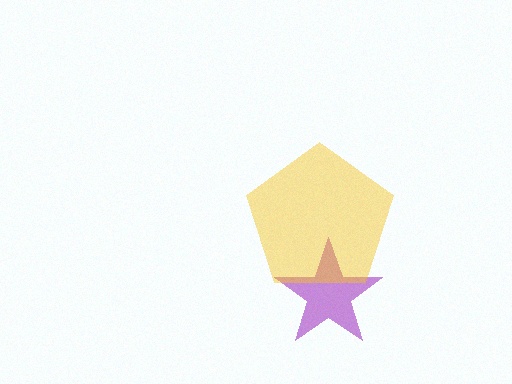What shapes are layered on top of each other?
The layered shapes are: a purple star, a yellow pentagon.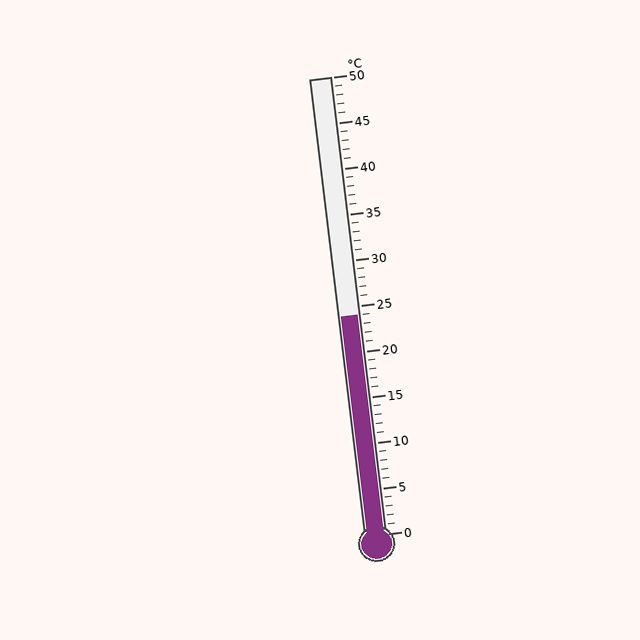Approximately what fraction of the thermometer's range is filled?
The thermometer is filled to approximately 50% of its range.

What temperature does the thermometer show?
The thermometer shows approximately 24°C.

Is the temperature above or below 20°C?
The temperature is above 20°C.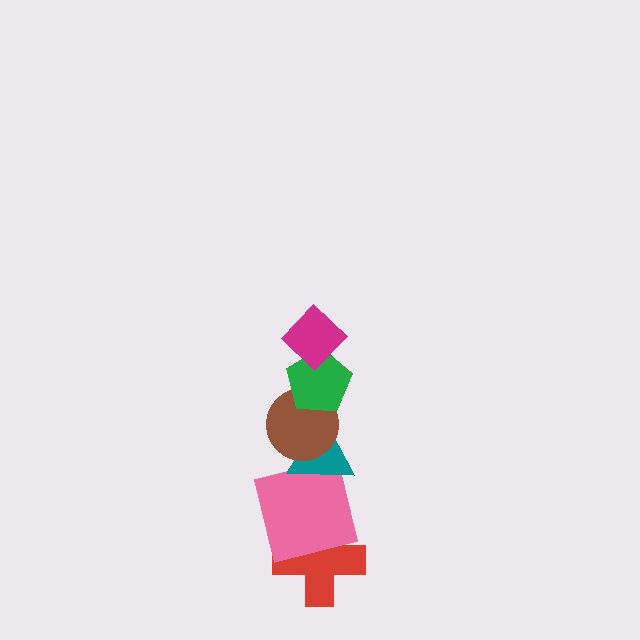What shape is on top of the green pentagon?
The magenta diamond is on top of the green pentagon.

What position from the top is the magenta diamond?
The magenta diamond is 1st from the top.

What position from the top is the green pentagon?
The green pentagon is 2nd from the top.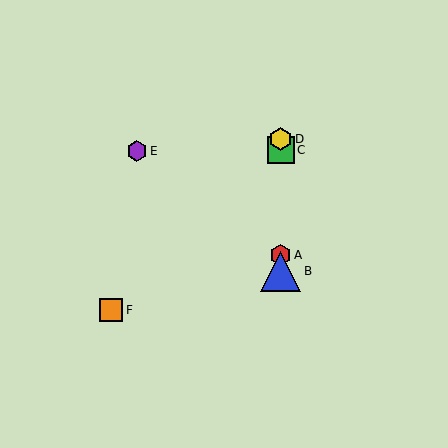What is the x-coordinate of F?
Object F is at x≈111.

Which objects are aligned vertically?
Objects A, B, C, D are aligned vertically.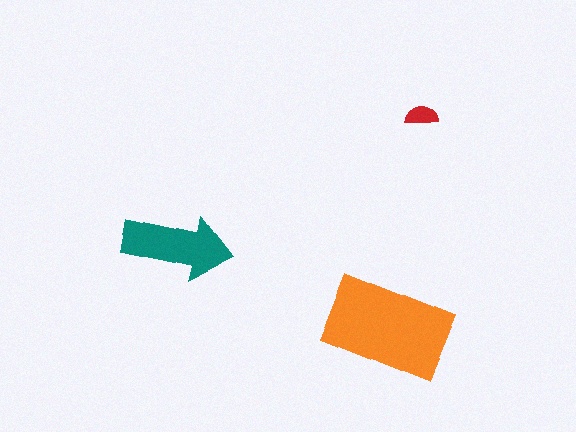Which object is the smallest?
The red semicircle.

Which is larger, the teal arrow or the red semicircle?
The teal arrow.